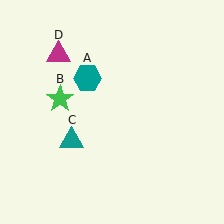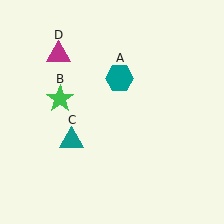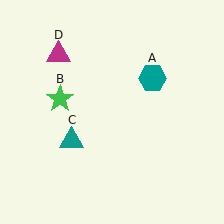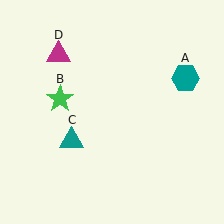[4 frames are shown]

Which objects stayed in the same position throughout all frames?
Green star (object B) and teal triangle (object C) and magenta triangle (object D) remained stationary.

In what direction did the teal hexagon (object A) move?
The teal hexagon (object A) moved right.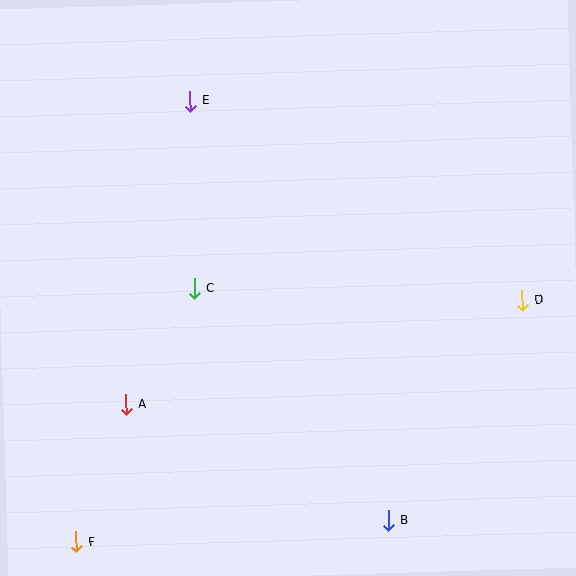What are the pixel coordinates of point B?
Point B is at (388, 520).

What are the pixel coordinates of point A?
Point A is at (126, 404).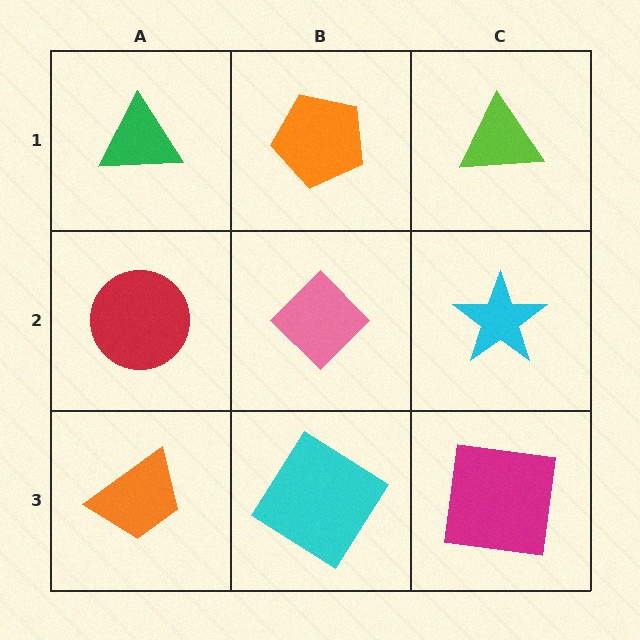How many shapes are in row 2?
3 shapes.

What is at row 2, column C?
A cyan star.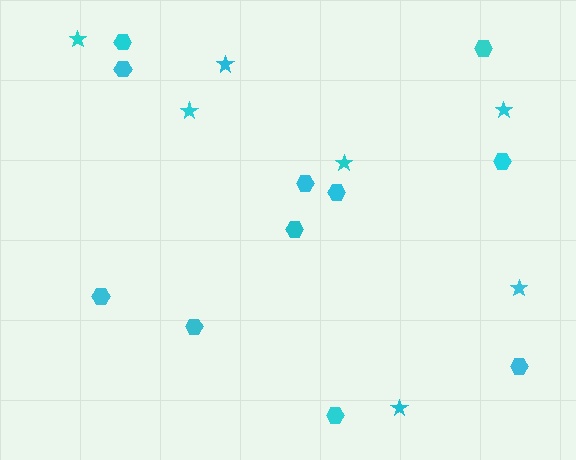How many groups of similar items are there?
There are 2 groups: one group of stars (7) and one group of hexagons (11).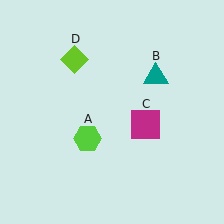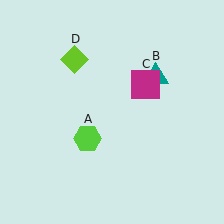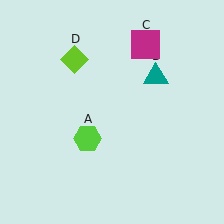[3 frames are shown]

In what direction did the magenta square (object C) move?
The magenta square (object C) moved up.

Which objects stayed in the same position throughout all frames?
Lime hexagon (object A) and teal triangle (object B) and lime diamond (object D) remained stationary.